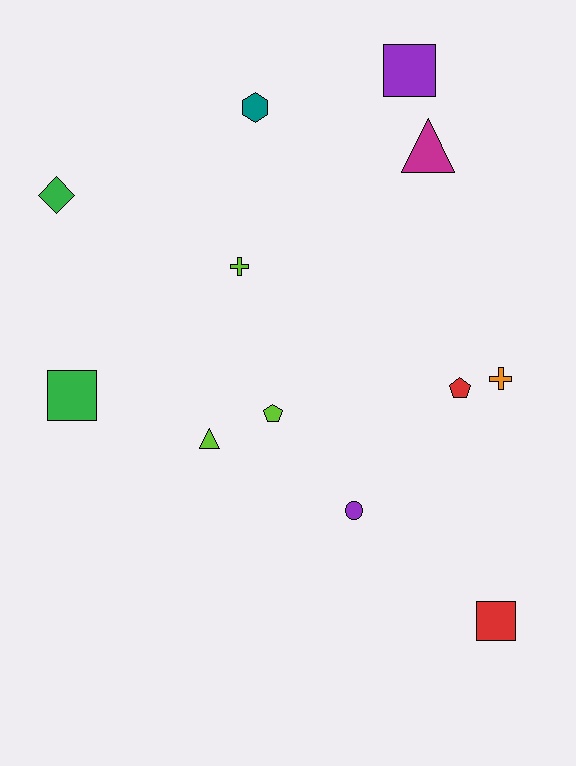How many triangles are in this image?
There are 2 triangles.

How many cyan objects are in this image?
There are no cyan objects.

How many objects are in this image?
There are 12 objects.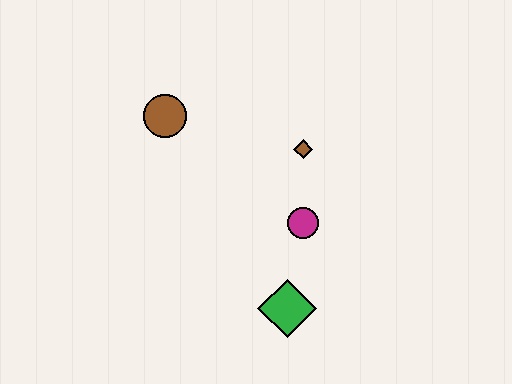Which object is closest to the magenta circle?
The brown diamond is closest to the magenta circle.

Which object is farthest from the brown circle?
The green diamond is farthest from the brown circle.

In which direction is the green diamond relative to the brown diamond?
The green diamond is below the brown diamond.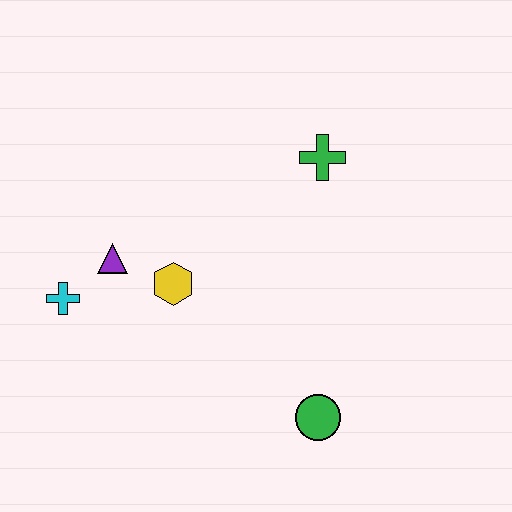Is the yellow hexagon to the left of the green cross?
Yes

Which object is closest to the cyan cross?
The purple triangle is closest to the cyan cross.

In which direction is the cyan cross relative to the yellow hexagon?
The cyan cross is to the left of the yellow hexagon.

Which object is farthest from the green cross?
The cyan cross is farthest from the green cross.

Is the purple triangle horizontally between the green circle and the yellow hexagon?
No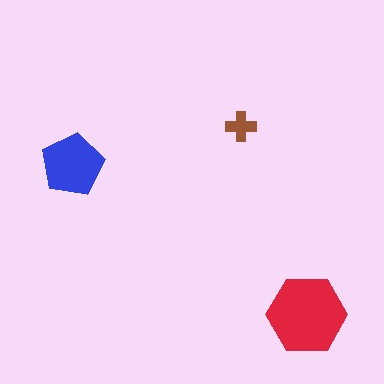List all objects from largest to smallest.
The red hexagon, the blue pentagon, the brown cross.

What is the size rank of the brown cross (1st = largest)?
3rd.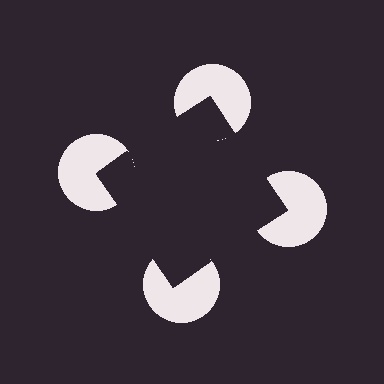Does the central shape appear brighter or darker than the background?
It typically appears slightly darker than the background, even though no actual brightness change is drawn.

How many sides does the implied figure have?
4 sides.